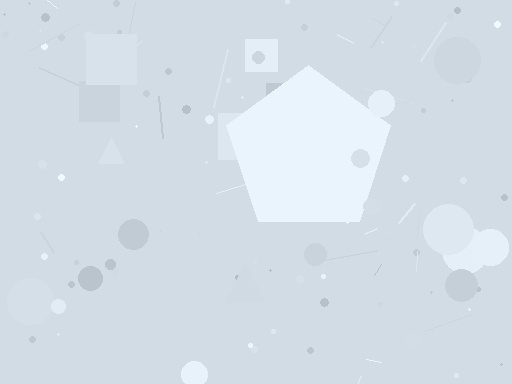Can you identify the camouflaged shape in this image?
The camouflaged shape is a pentagon.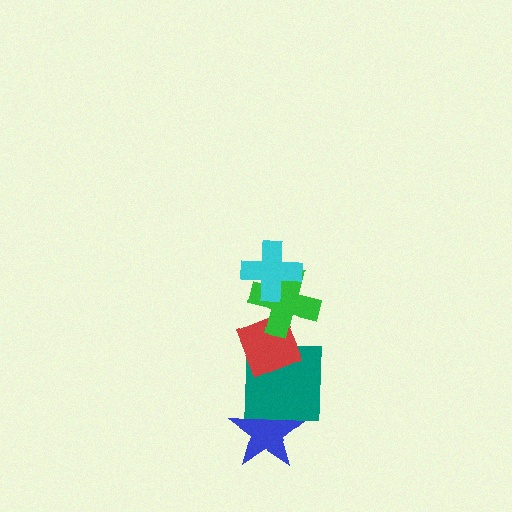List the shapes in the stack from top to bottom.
From top to bottom: the cyan cross, the green cross, the red diamond, the teal square, the blue star.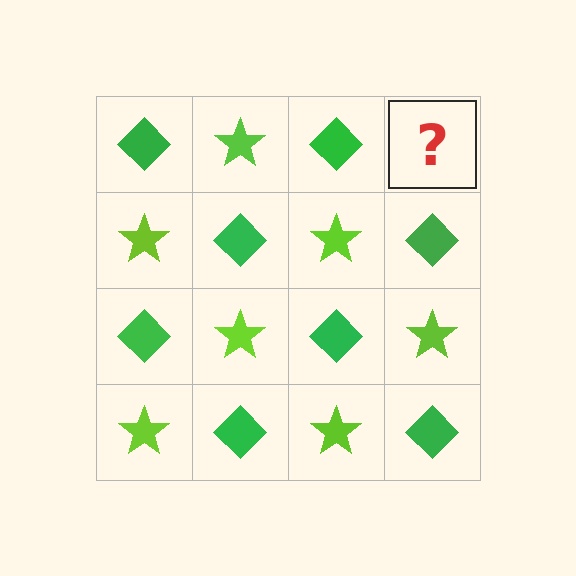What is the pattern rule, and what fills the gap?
The rule is that it alternates green diamond and lime star in a checkerboard pattern. The gap should be filled with a lime star.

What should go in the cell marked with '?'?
The missing cell should contain a lime star.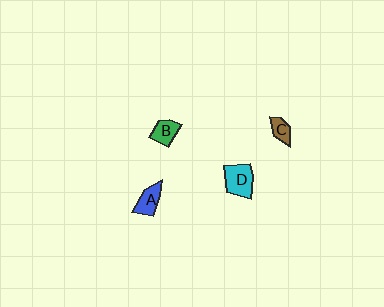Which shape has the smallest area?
Shape C (brown).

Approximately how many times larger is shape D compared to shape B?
Approximately 1.5 times.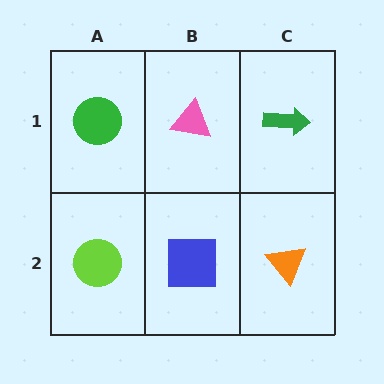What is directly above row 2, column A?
A green circle.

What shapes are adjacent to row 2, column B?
A pink triangle (row 1, column B), a lime circle (row 2, column A), an orange triangle (row 2, column C).